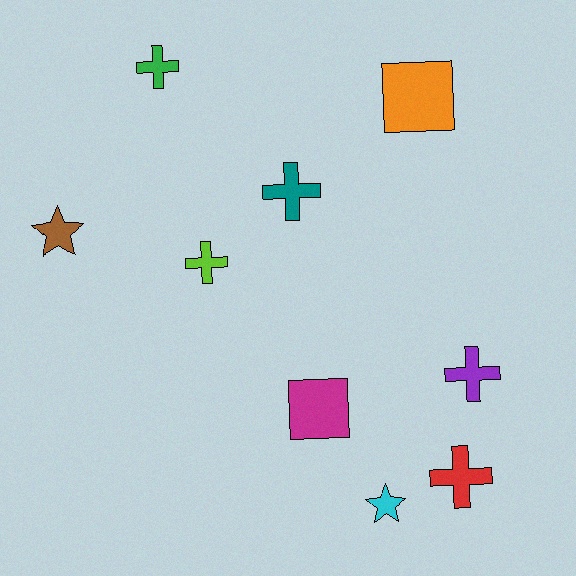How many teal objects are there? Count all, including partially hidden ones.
There is 1 teal object.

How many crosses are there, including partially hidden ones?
There are 5 crosses.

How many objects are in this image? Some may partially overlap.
There are 9 objects.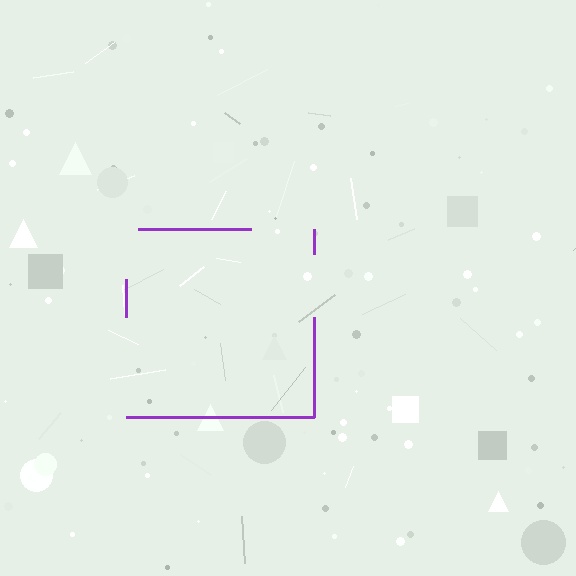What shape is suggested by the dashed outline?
The dashed outline suggests a square.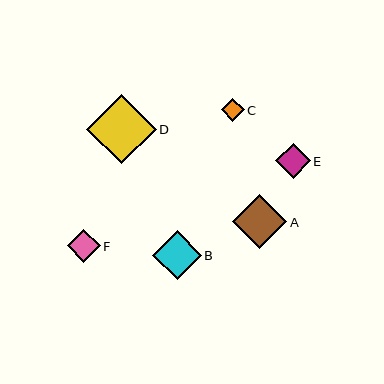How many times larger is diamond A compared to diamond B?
Diamond A is approximately 1.1 times the size of diamond B.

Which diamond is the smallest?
Diamond C is the smallest with a size of approximately 23 pixels.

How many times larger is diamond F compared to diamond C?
Diamond F is approximately 1.4 times the size of diamond C.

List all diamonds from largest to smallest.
From largest to smallest: D, A, B, E, F, C.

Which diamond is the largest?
Diamond D is the largest with a size of approximately 69 pixels.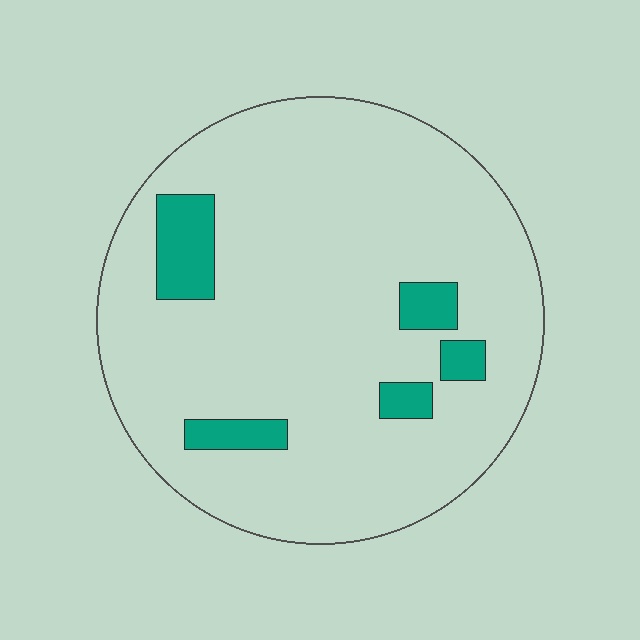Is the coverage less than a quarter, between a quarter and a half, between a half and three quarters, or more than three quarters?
Less than a quarter.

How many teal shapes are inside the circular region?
5.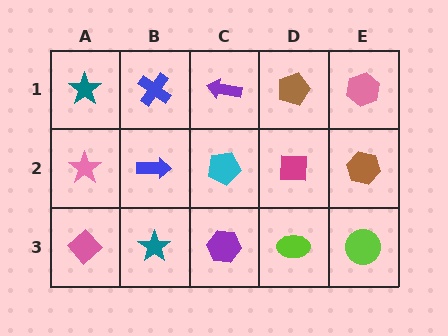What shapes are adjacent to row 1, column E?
A brown hexagon (row 2, column E), a brown pentagon (row 1, column D).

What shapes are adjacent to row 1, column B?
A blue arrow (row 2, column B), a teal star (row 1, column A), a purple arrow (row 1, column C).